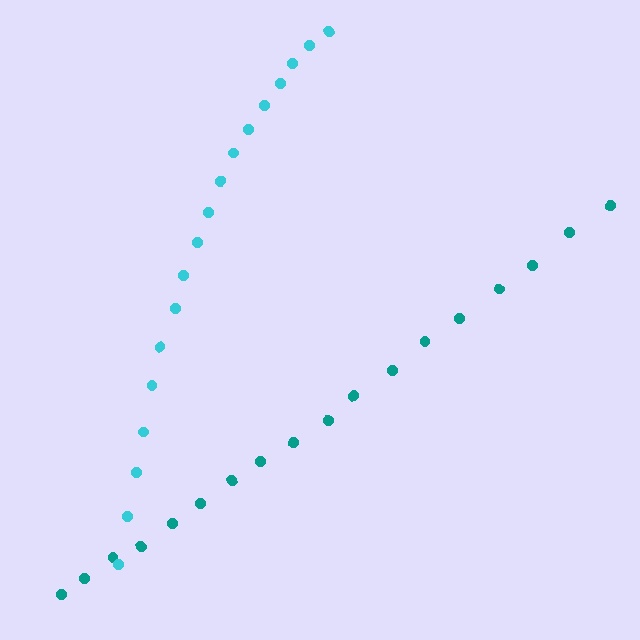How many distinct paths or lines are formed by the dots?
There are 2 distinct paths.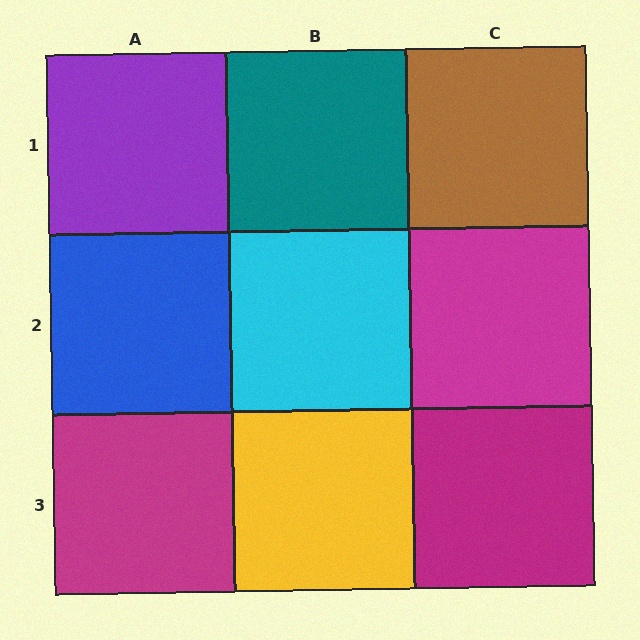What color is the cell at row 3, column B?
Yellow.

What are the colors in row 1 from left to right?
Purple, teal, brown.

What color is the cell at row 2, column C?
Magenta.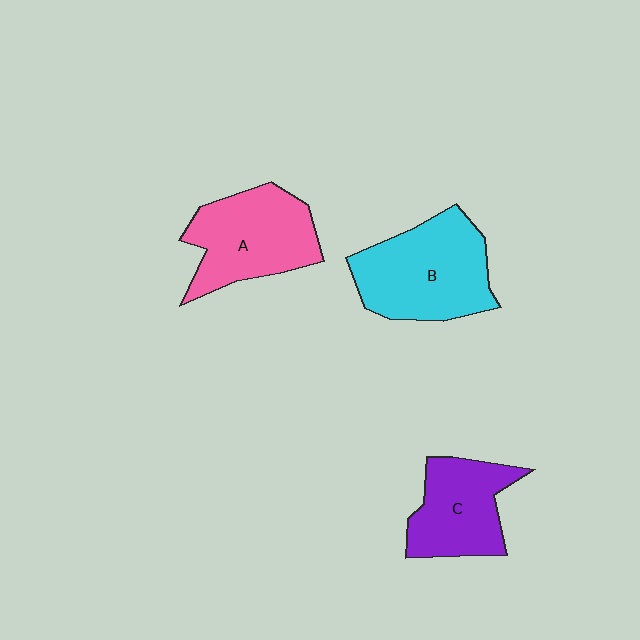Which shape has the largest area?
Shape B (cyan).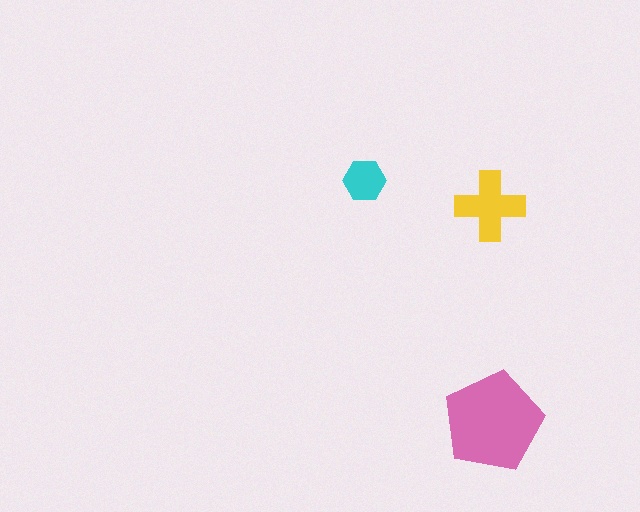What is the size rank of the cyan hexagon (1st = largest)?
3rd.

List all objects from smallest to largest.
The cyan hexagon, the yellow cross, the pink pentagon.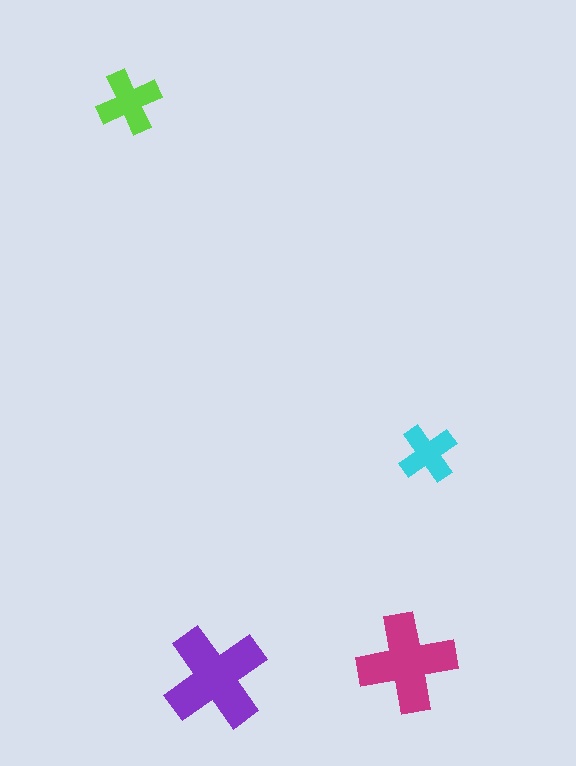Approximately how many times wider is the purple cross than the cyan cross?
About 2 times wider.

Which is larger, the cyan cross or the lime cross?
The lime one.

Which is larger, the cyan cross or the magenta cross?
The magenta one.